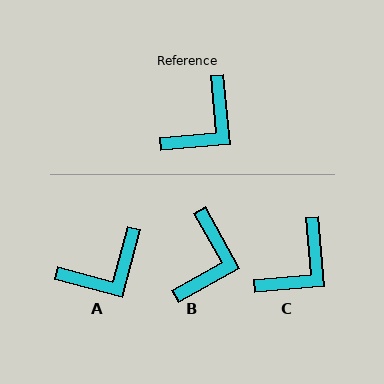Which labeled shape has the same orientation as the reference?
C.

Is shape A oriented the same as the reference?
No, it is off by about 20 degrees.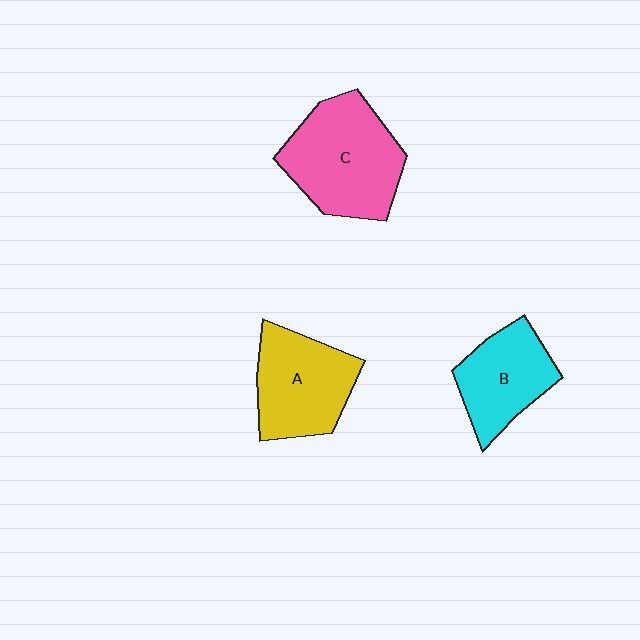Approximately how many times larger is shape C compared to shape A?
Approximately 1.2 times.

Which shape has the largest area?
Shape C (pink).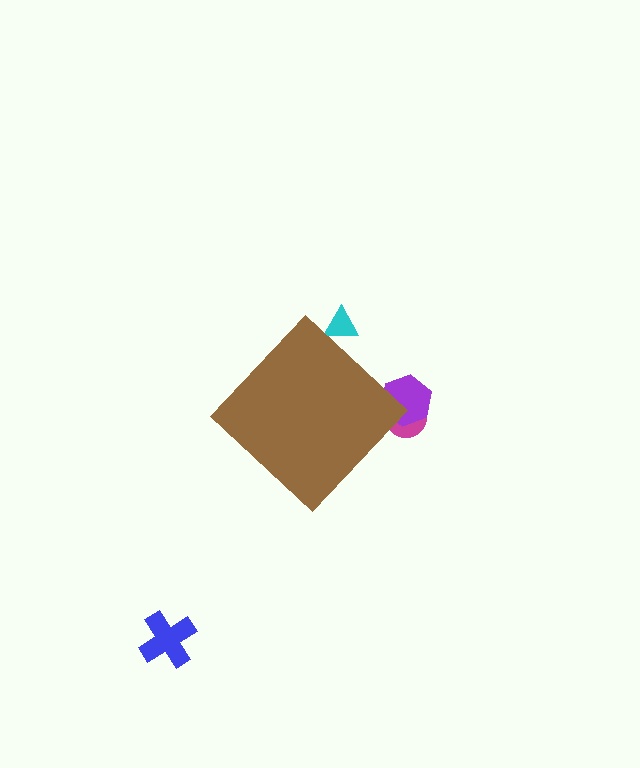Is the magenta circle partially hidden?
Yes, the magenta circle is partially hidden behind the brown diamond.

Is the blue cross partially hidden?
No, the blue cross is fully visible.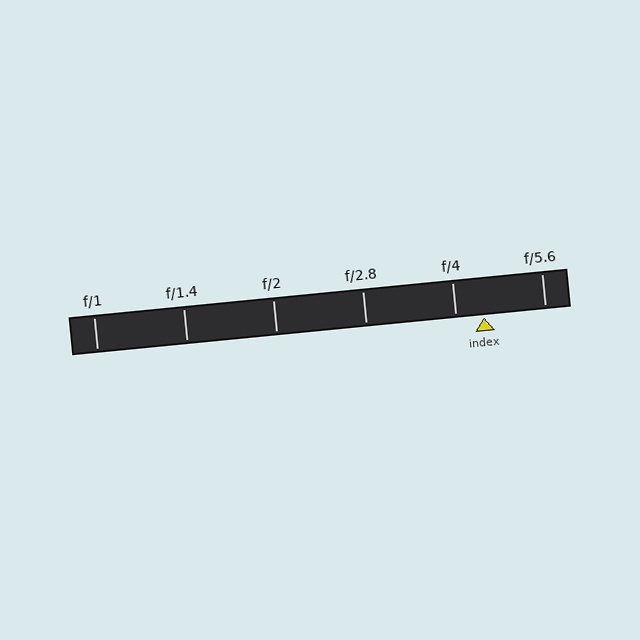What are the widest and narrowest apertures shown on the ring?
The widest aperture shown is f/1 and the narrowest is f/5.6.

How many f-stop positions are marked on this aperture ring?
There are 6 f-stop positions marked.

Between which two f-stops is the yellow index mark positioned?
The index mark is between f/4 and f/5.6.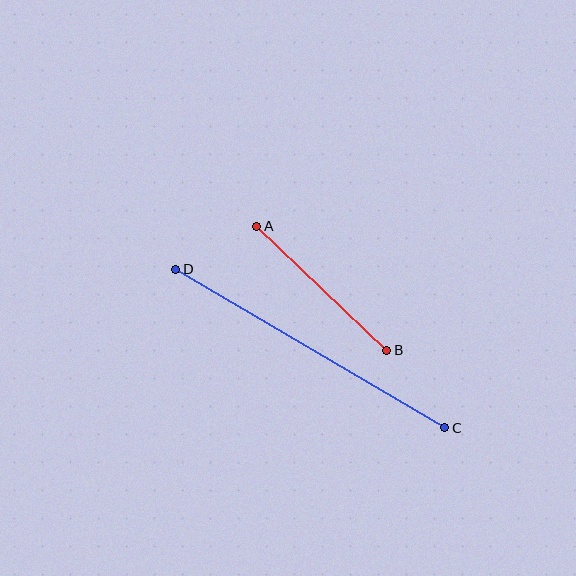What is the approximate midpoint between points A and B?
The midpoint is at approximately (322, 288) pixels.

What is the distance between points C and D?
The distance is approximately 312 pixels.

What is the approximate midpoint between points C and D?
The midpoint is at approximately (310, 348) pixels.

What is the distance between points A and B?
The distance is approximately 180 pixels.